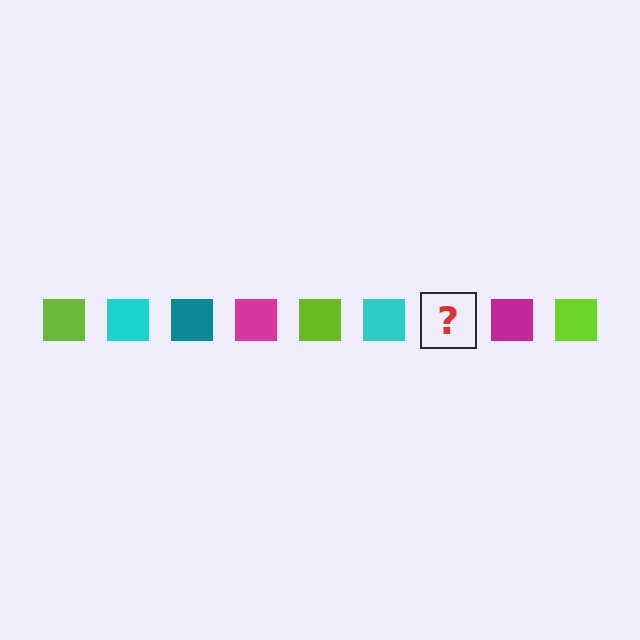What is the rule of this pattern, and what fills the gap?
The rule is that the pattern cycles through lime, cyan, teal, magenta squares. The gap should be filled with a teal square.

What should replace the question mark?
The question mark should be replaced with a teal square.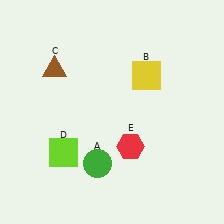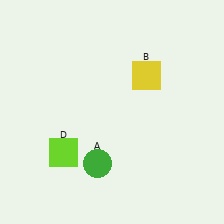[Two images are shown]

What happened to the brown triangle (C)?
The brown triangle (C) was removed in Image 2. It was in the top-left area of Image 1.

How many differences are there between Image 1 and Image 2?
There are 2 differences between the two images.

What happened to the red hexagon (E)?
The red hexagon (E) was removed in Image 2. It was in the bottom-right area of Image 1.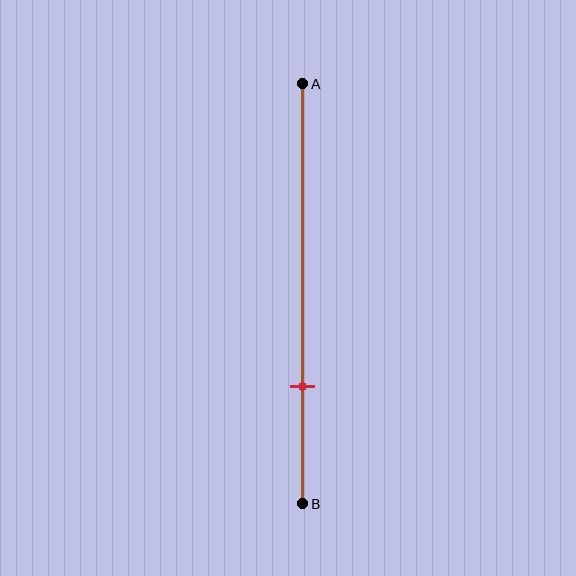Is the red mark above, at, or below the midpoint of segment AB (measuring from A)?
The red mark is below the midpoint of segment AB.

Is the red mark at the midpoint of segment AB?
No, the mark is at about 70% from A, not at the 50% midpoint.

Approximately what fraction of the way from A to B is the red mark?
The red mark is approximately 70% of the way from A to B.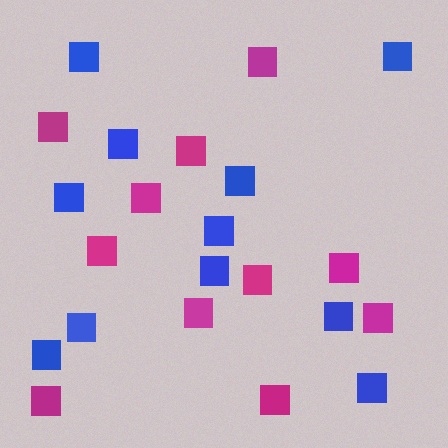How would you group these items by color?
There are 2 groups: one group of magenta squares (11) and one group of blue squares (11).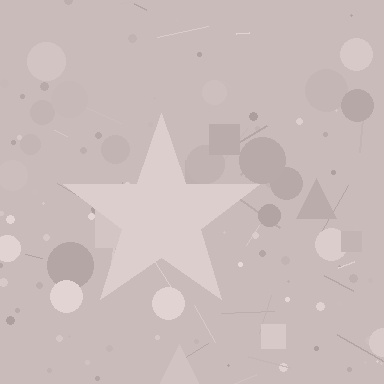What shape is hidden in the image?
A star is hidden in the image.